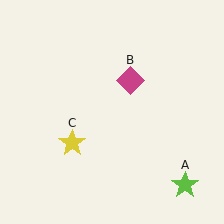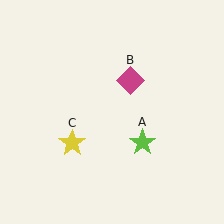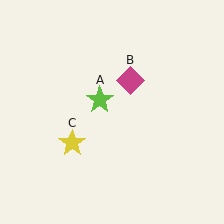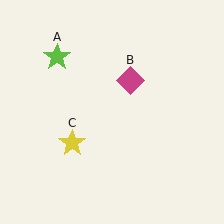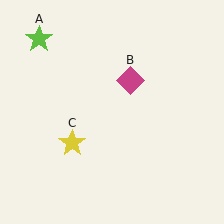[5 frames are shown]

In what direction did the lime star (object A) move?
The lime star (object A) moved up and to the left.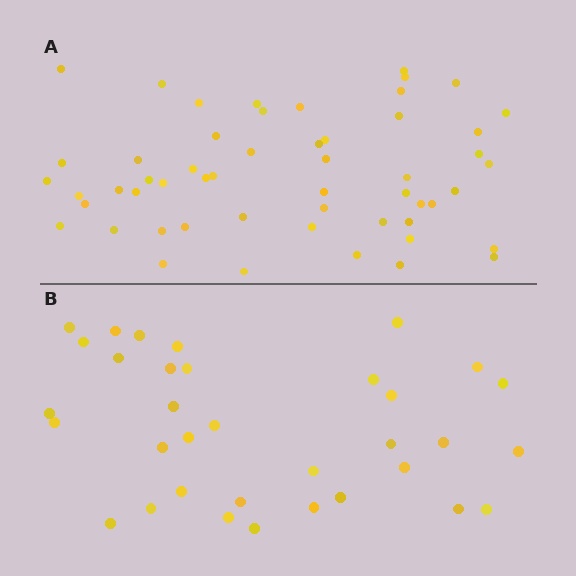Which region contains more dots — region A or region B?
Region A (the top region) has more dots.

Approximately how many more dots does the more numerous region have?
Region A has approximately 20 more dots than region B.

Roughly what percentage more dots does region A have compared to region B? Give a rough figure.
About 60% more.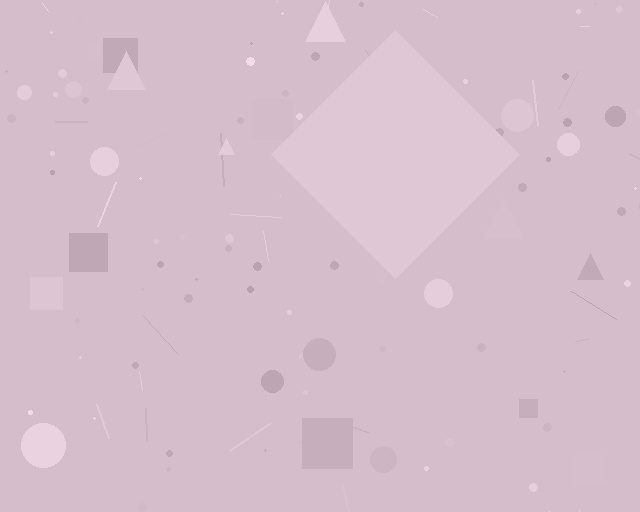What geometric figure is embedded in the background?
A diamond is embedded in the background.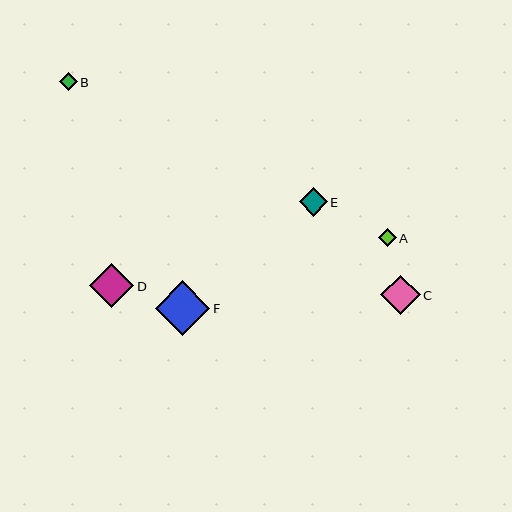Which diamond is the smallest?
Diamond B is the smallest with a size of approximately 18 pixels.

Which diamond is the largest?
Diamond F is the largest with a size of approximately 54 pixels.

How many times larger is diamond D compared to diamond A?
Diamond D is approximately 2.4 times the size of diamond A.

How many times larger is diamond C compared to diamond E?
Diamond C is approximately 1.4 times the size of diamond E.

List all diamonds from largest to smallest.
From largest to smallest: F, D, C, E, A, B.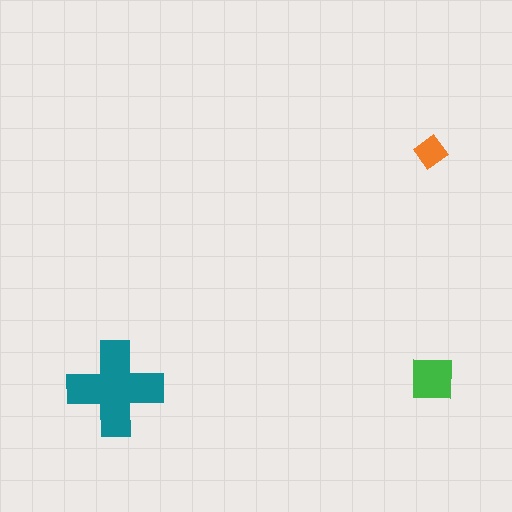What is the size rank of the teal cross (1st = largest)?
1st.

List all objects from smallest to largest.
The orange diamond, the green square, the teal cross.